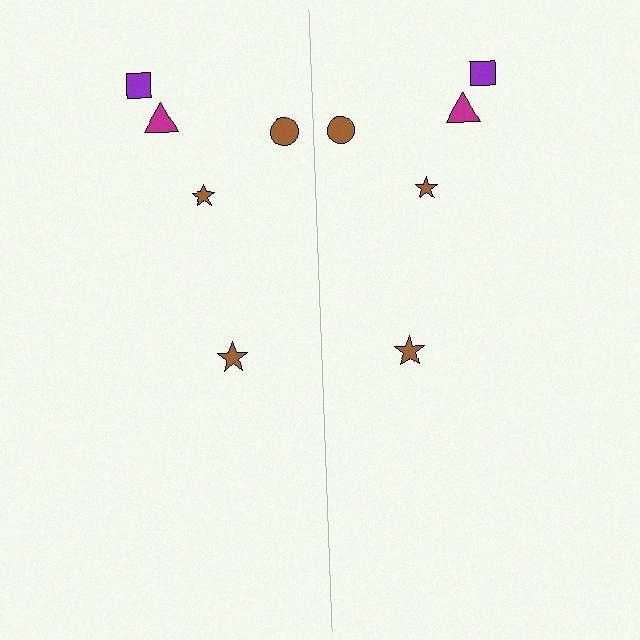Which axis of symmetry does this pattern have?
The pattern has a vertical axis of symmetry running through the center of the image.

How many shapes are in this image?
There are 10 shapes in this image.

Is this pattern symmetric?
Yes, this pattern has bilateral (reflection) symmetry.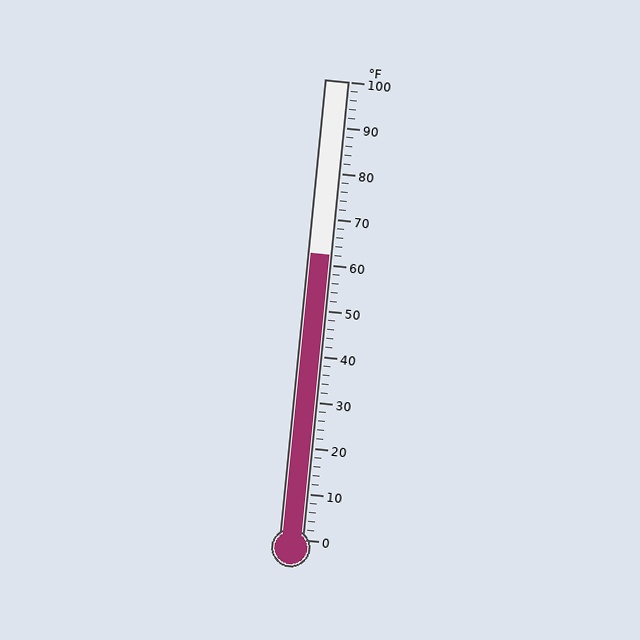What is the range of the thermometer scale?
The thermometer scale ranges from 0°F to 100°F.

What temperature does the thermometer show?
The thermometer shows approximately 62°F.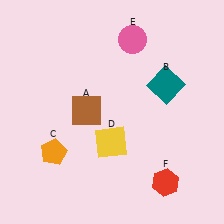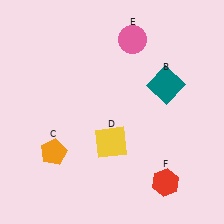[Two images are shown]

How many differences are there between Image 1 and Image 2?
There is 1 difference between the two images.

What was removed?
The brown square (A) was removed in Image 2.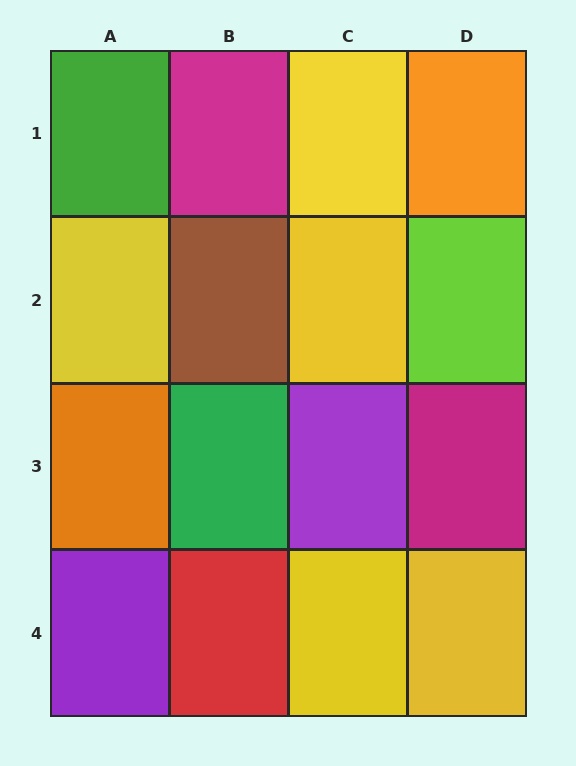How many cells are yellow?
5 cells are yellow.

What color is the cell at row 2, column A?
Yellow.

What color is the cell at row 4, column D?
Yellow.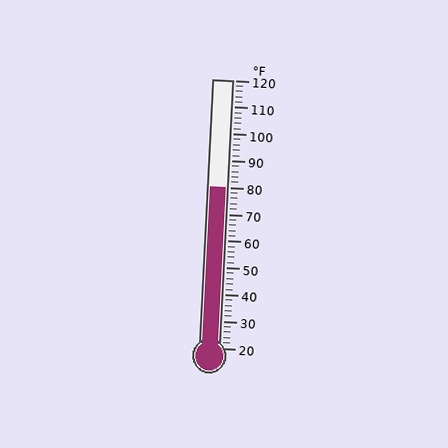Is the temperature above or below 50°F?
The temperature is above 50°F.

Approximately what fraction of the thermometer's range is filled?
The thermometer is filled to approximately 60% of its range.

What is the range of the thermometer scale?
The thermometer scale ranges from 20°F to 120°F.